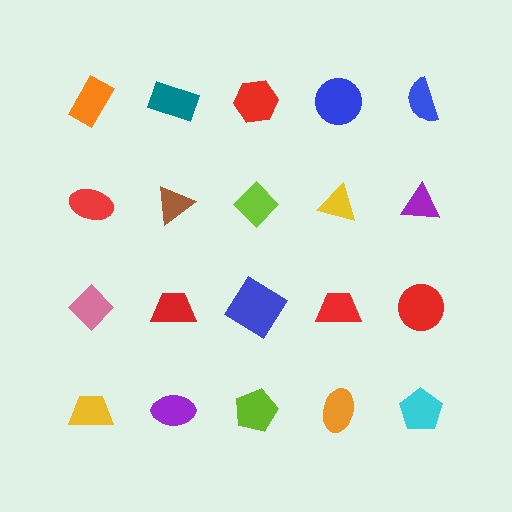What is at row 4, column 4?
An orange ellipse.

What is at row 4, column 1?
A yellow trapezoid.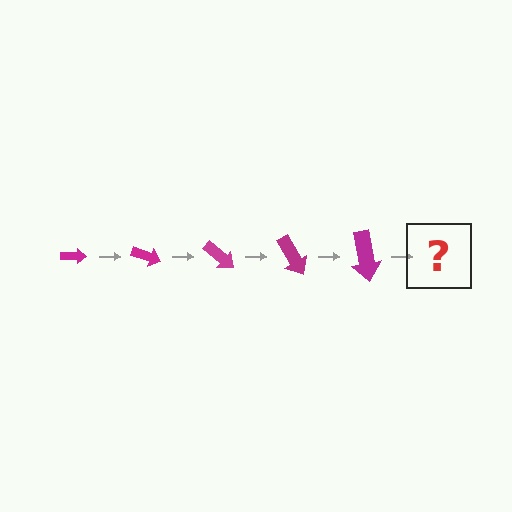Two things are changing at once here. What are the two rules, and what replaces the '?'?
The two rules are that the arrow grows larger each step and it rotates 20 degrees each step. The '?' should be an arrow, larger than the previous one and rotated 100 degrees from the start.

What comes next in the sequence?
The next element should be an arrow, larger than the previous one and rotated 100 degrees from the start.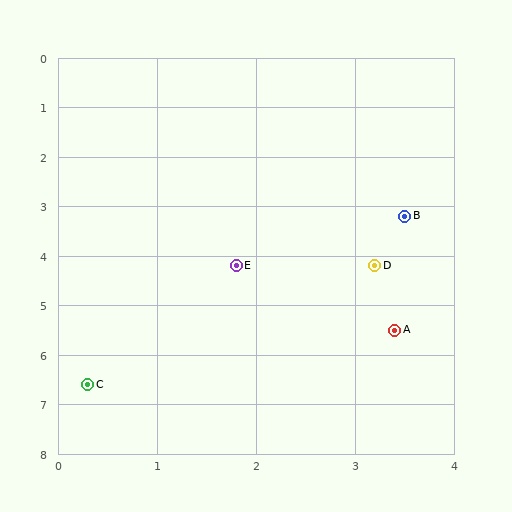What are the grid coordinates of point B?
Point B is at approximately (3.5, 3.2).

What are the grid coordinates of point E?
Point E is at approximately (1.8, 4.2).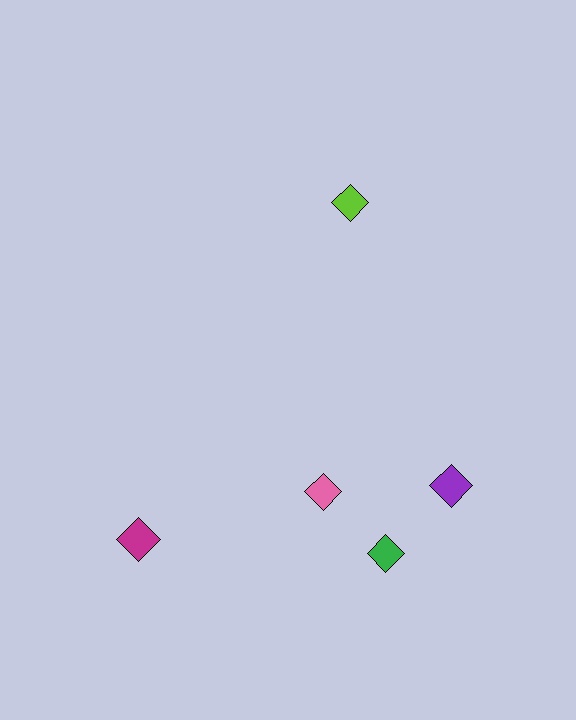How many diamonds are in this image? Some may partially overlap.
There are 5 diamonds.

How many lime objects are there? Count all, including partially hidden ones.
There is 1 lime object.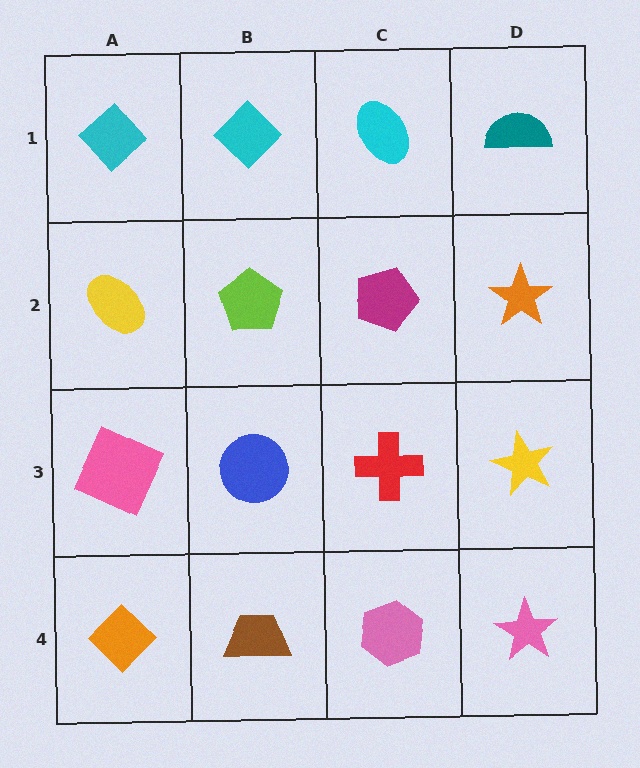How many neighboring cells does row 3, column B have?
4.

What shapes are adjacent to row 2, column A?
A cyan diamond (row 1, column A), a pink square (row 3, column A), a lime pentagon (row 2, column B).